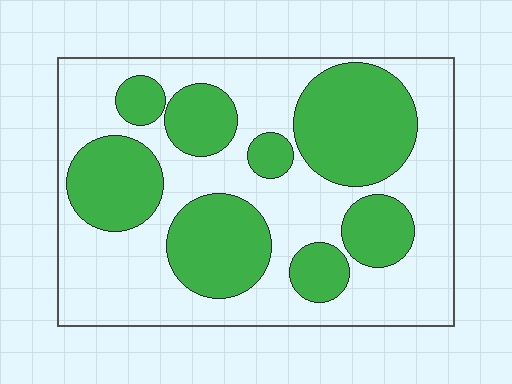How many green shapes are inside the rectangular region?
8.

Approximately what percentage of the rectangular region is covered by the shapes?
Approximately 40%.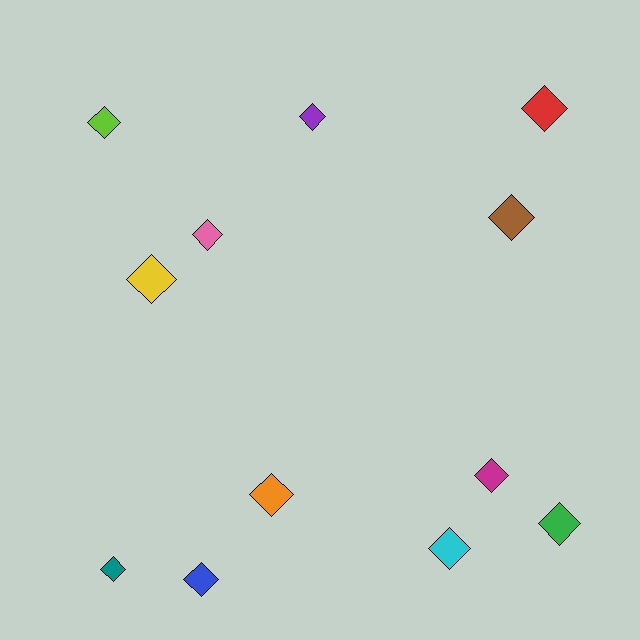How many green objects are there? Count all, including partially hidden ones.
There is 1 green object.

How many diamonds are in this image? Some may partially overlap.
There are 12 diamonds.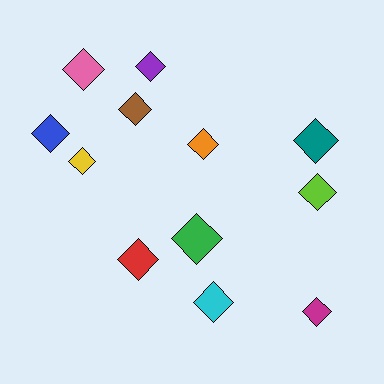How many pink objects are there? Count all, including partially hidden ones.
There is 1 pink object.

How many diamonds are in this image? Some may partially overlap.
There are 12 diamonds.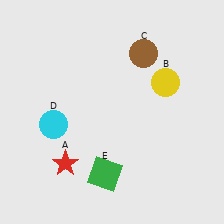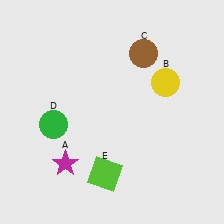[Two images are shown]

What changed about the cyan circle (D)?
In Image 1, D is cyan. In Image 2, it changed to green.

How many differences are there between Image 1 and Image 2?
There are 3 differences between the two images.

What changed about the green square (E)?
In Image 1, E is green. In Image 2, it changed to lime.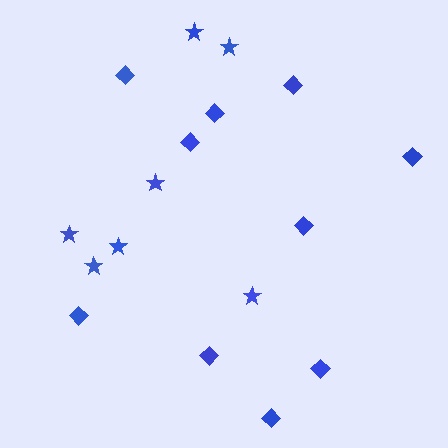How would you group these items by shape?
There are 2 groups: one group of stars (7) and one group of diamonds (10).